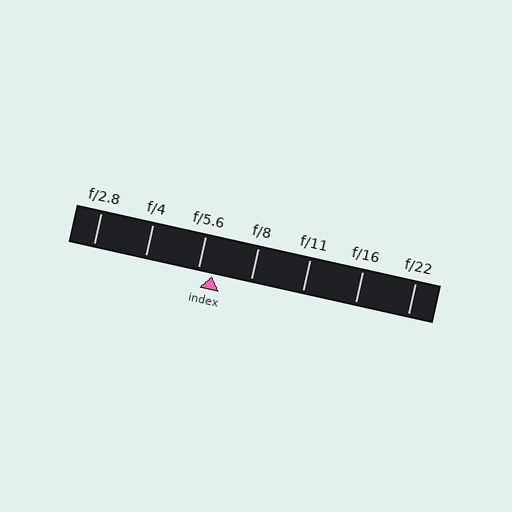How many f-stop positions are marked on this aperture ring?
There are 7 f-stop positions marked.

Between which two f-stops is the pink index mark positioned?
The index mark is between f/5.6 and f/8.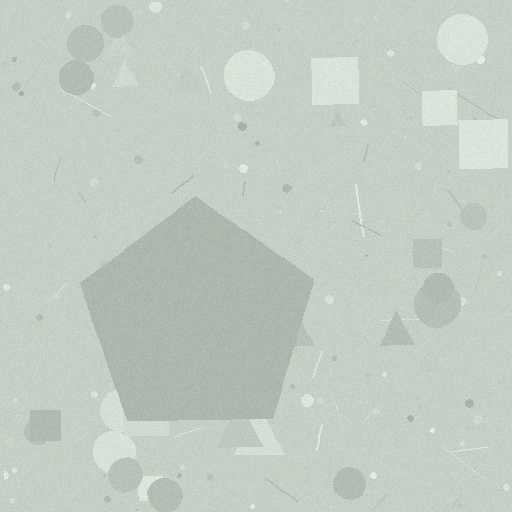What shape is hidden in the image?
A pentagon is hidden in the image.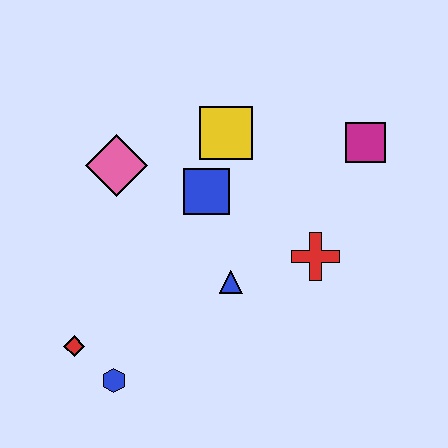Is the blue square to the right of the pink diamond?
Yes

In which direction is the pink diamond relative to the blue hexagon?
The pink diamond is above the blue hexagon.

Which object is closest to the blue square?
The yellow square is closest to the blue square.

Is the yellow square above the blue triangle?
Yes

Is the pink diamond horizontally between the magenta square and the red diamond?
Yes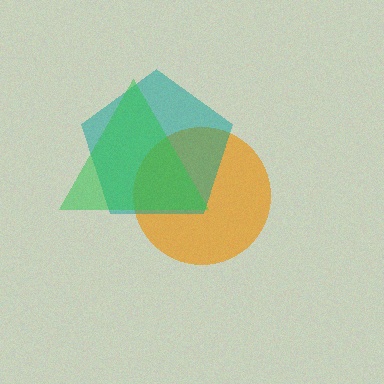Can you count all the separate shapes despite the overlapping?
Yes, there are 3 separate shapes.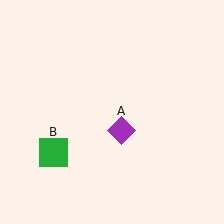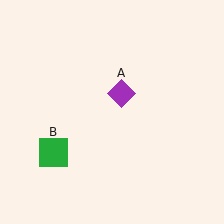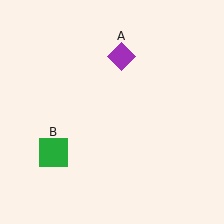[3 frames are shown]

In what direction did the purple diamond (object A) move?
The purple diamond (object A) moved up.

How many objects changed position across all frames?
1 object changed position: purple diamond (object A).